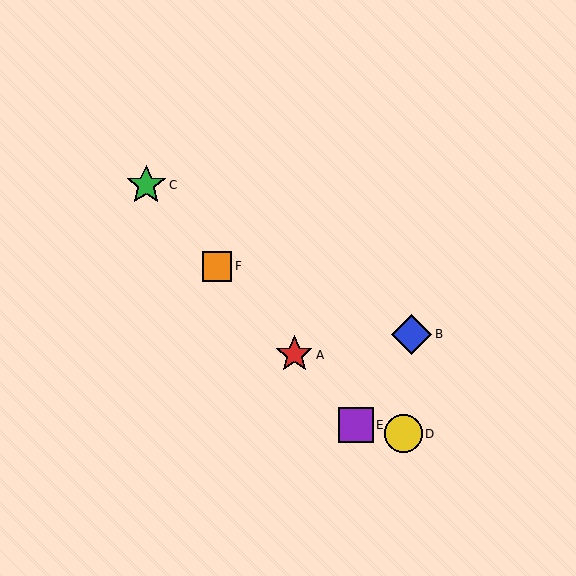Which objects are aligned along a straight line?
Objects A, C, E, F are aligned along a straight line.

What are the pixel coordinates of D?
Object D is at (403, 434).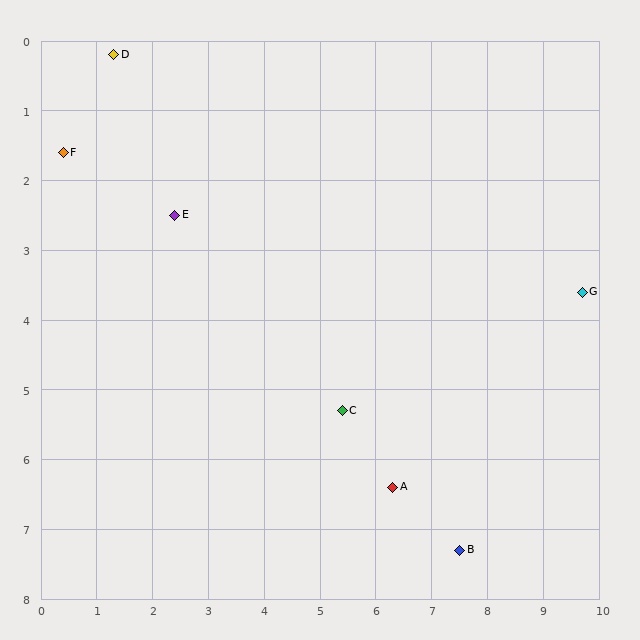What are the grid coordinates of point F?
Point F is at approximately (0.4, 1.6).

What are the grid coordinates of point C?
Point C is at approximately (5.4, 5.3).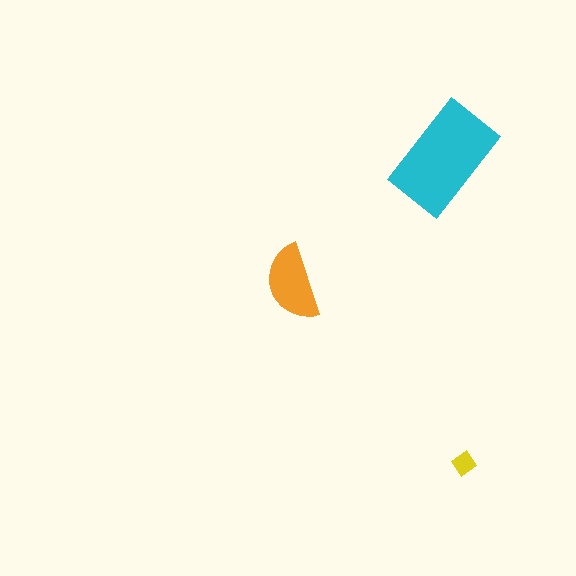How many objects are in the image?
There are 3 objects in the image.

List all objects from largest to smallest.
The cyan rectangle, the orange semicircle, the yellow diamond.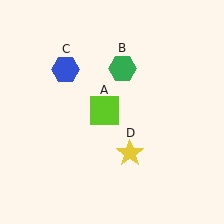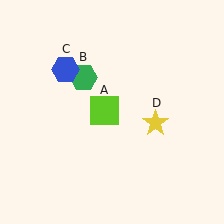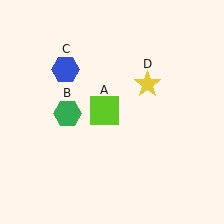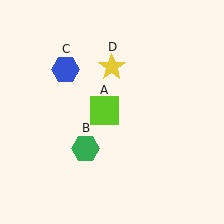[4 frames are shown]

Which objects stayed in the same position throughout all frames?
Lime square (object A) and blue hexagon (object C) remained stationary.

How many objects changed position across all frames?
2 objects changed position: green hexagon (object B), yellow star (object D).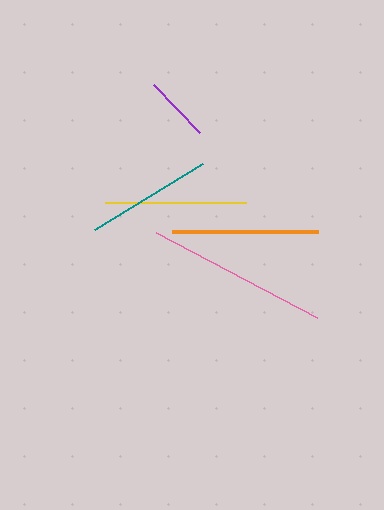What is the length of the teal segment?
The teal segment is approximately 127 pixels long.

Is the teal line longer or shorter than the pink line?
The pink line is longer than the teal line.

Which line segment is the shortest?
The purple line is the shortest at approximately 67 pixels.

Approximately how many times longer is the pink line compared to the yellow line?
The pink line is approximately 1.3 times the length of the yellow line.